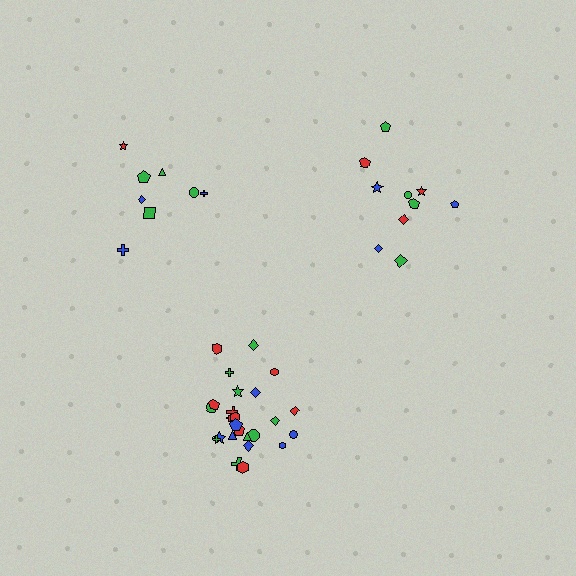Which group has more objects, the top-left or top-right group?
The top-right group.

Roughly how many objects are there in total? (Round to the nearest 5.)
Roughly 45 objects in total.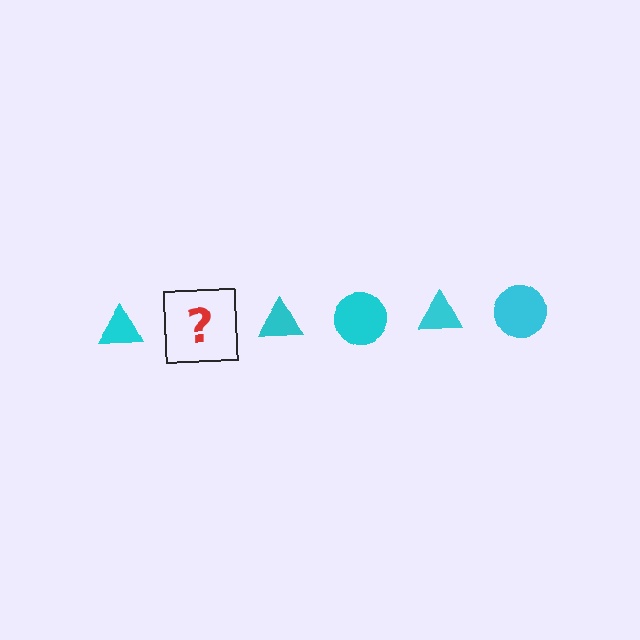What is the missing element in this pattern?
The missing element is a cyan circle.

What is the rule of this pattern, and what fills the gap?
The rule is that the pattern cycles through triangle, circle shapes in cyan. The gap should be filled with a cyan circle.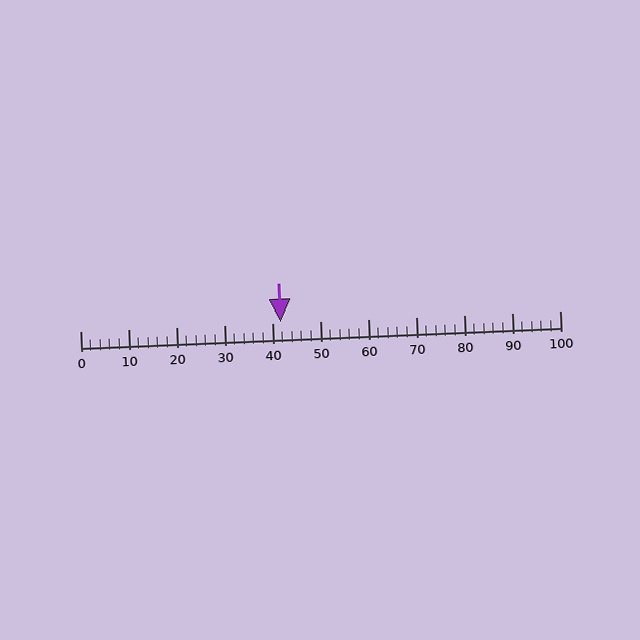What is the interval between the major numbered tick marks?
The major tick marks are spaced 10 units apart.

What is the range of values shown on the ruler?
The ruler shows values from 0 to 100.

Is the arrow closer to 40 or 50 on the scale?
The arrow is closer to 40.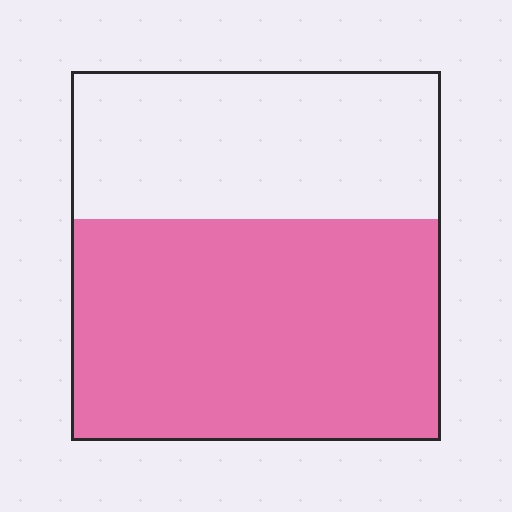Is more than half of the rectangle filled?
Yes.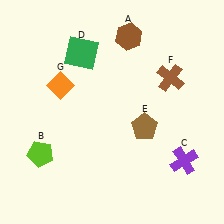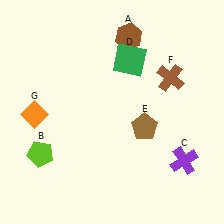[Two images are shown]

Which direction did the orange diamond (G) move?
The orange diamond (G) moved down.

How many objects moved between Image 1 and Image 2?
2 objects moved between the two images.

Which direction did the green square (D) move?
The green square (D) moved right.